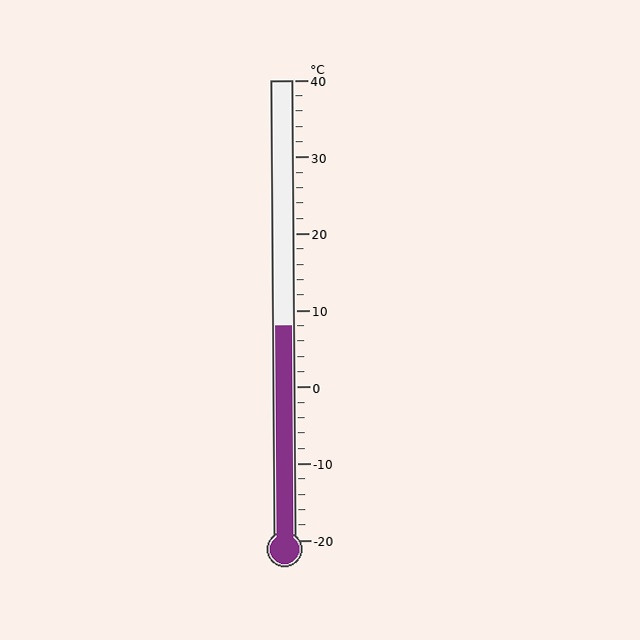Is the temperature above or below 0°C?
The temperature is above 0°C.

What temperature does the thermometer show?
The thermometer shows approximately 8°C.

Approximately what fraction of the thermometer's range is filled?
The thermometer is filled to approximately 45% of its range.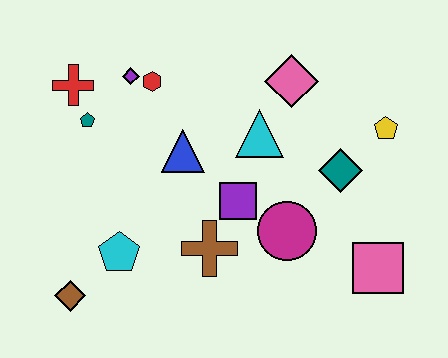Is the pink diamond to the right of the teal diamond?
No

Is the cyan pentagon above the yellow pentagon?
No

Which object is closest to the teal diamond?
The yellow pentagon is closest to the teal diamond.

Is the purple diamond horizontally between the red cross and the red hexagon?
Yes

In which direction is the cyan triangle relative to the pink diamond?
The cyan triangle is below the pink diamond.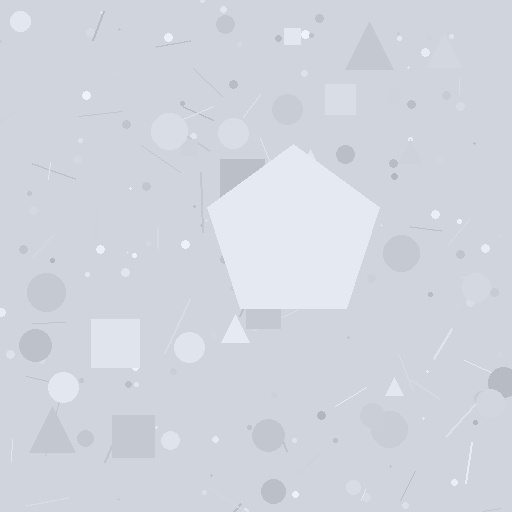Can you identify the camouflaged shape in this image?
The camouflaged shape is a pentagon.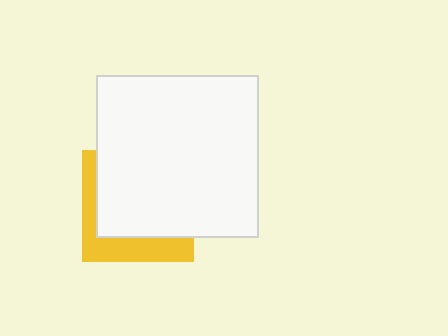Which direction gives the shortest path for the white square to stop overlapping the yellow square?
Moving toward the upper-right gives the shortest separation.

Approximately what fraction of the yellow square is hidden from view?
Roughly 69% of the yellow square is hidden behind the white square.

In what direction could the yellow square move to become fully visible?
The yellow square could move toward the lower-left. That would shift it out from behind the white square entirely.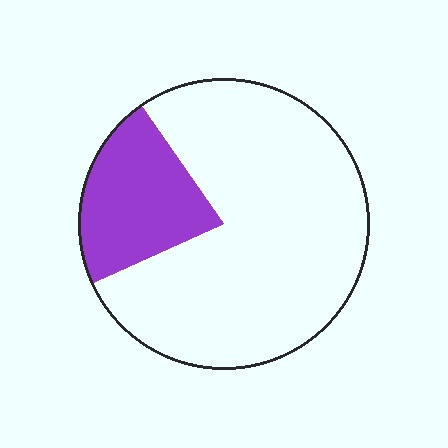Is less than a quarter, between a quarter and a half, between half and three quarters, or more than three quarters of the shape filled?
Less than a quarter.